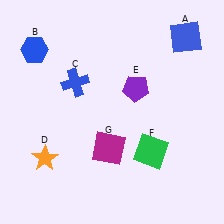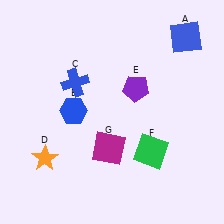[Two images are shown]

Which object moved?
The blue hexagon (B) moved down.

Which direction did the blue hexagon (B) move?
The blue hexagon (B) moved down.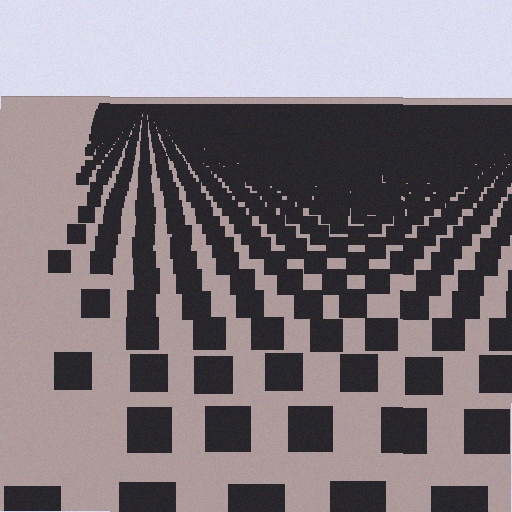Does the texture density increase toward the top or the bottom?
Density increases toward the top.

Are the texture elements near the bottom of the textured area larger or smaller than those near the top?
Larger. Near the bottom, elements are closer to the viewer and appear at a bigger on-screen size.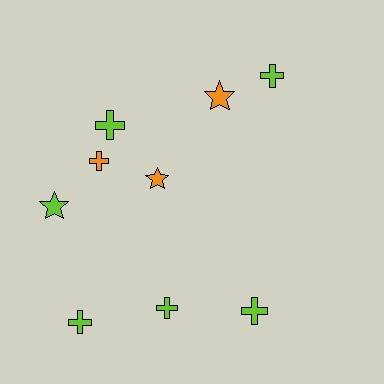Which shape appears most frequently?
Cross, with 6 objects.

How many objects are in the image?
There are 9 objects.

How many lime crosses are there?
There are 5 lime crosses.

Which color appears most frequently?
Lime, with 6 objects.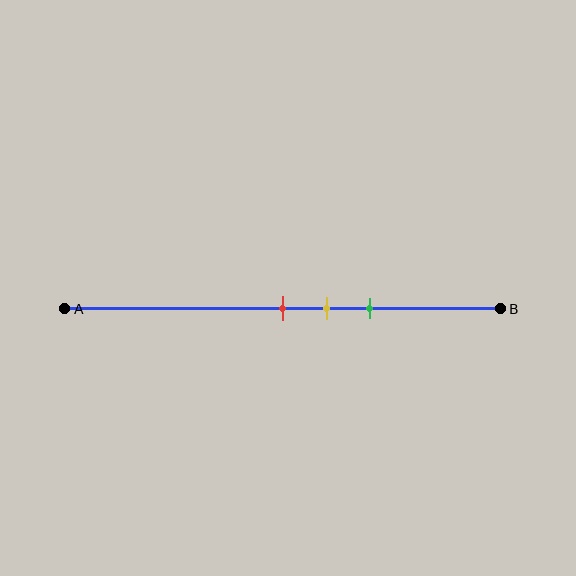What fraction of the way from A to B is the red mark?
The red mark is approximately 50% (0.5) of the way from A to B.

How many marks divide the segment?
There are 3 marks dividing the segment.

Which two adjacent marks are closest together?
The red and yellow marks are the closest adjacent pair.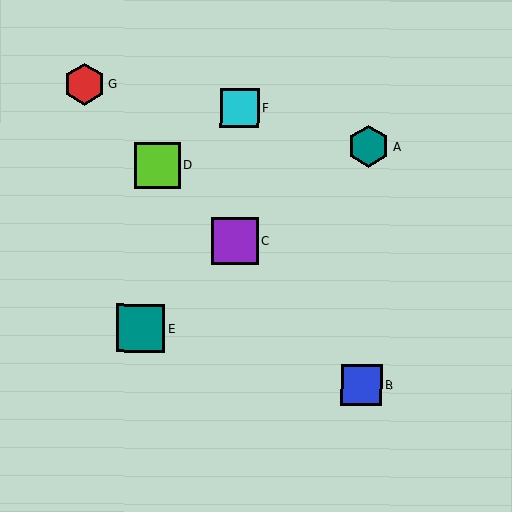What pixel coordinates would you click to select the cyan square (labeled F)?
Click at (240, 108) to select the cyan square F.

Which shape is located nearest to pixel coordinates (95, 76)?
The red hexagon (labeled G) at (84, 85) is nearest to that location.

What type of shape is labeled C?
Shape C is a purple square.